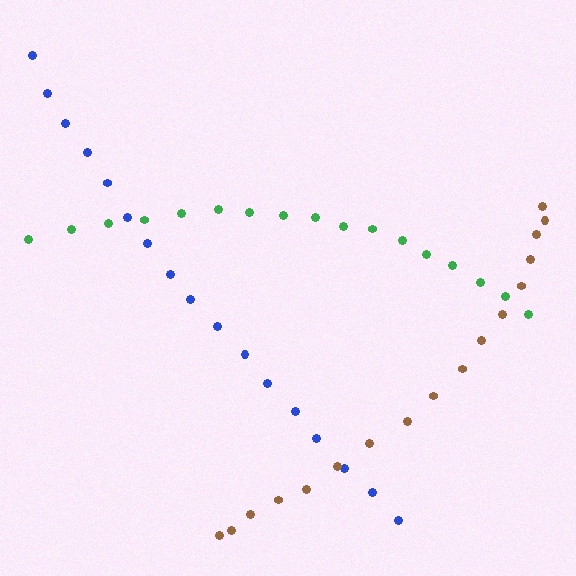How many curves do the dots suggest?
There are 3 distinct paths.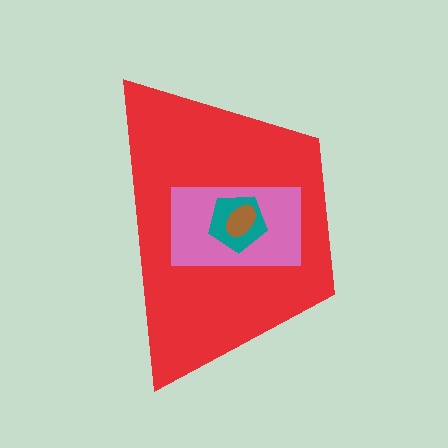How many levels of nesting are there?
4.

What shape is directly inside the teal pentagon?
The brown ellipse.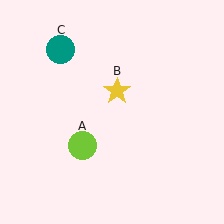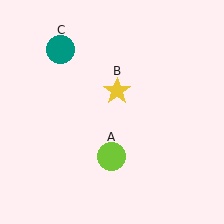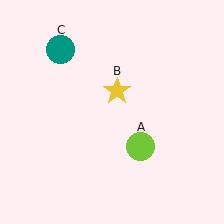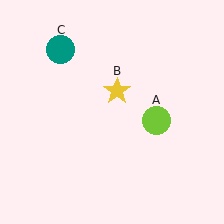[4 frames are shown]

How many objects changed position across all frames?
1 object changed position: lime circle (object A).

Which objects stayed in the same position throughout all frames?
Yellow star (object B) and teal circle (object C) remained stationary.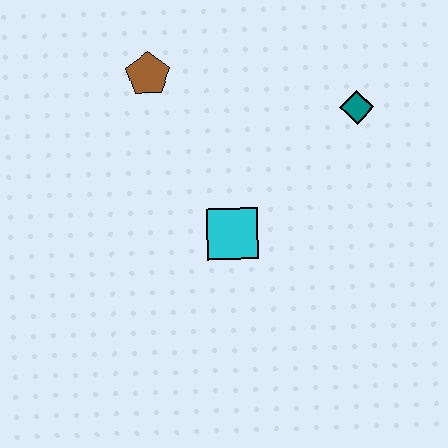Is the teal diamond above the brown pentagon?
No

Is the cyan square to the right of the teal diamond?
No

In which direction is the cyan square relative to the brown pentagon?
The cyan square is below the brown pentagon.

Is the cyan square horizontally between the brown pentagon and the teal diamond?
Yes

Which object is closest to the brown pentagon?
The cyan square is closest to the brown pentagon.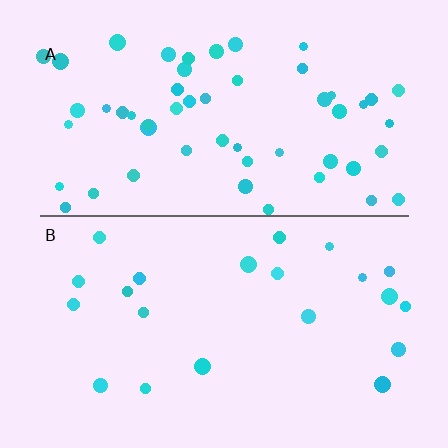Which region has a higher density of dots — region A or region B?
A (the top).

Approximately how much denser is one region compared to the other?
Approximately 2.5× — region A over region B.